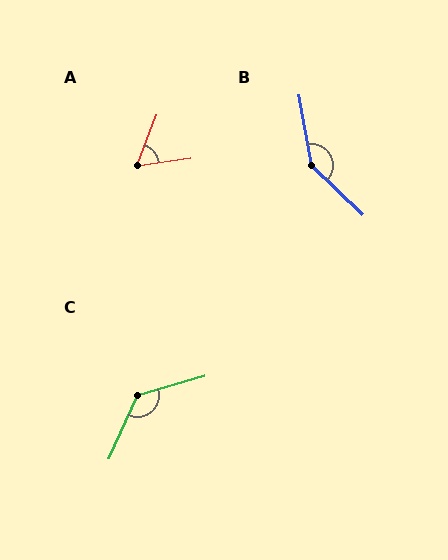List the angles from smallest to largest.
A (61°), C (130°), B (144°).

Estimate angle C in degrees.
Approximately 130 degrees.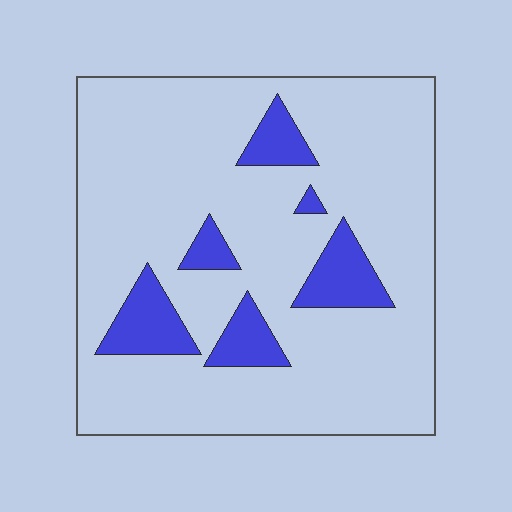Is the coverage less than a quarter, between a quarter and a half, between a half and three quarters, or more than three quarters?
Less than a quarter.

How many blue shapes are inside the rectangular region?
6.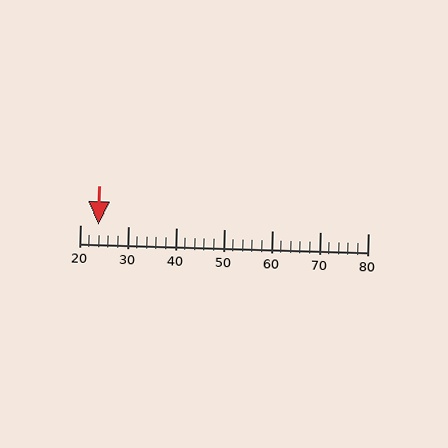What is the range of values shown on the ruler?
The ruler shows values from 20 to 80.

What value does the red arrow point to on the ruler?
The red arrow points to approximately 24.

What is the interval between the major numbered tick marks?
The major tick marks are spaced 10 units apart.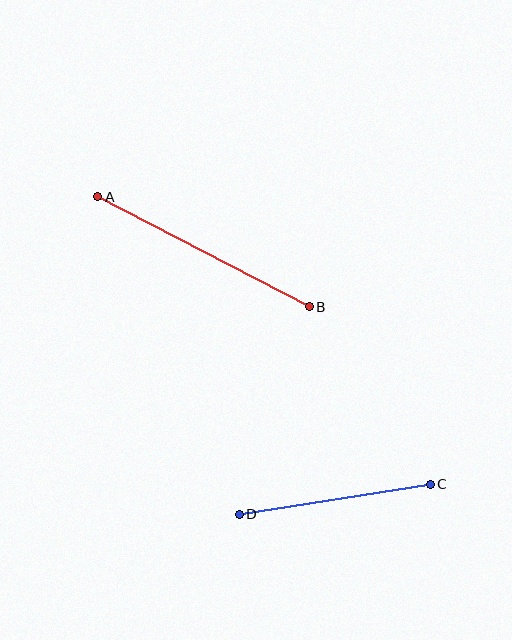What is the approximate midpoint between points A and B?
The midpoint is at approximately (204, 252) pixels.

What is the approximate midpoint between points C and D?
The midpoint is at approximately (335, 499) pixels.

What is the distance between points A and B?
The distance is approximately 239 pixels.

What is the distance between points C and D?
The distance is approximately 193 pixels.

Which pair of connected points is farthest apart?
Points A and B are farthest apart.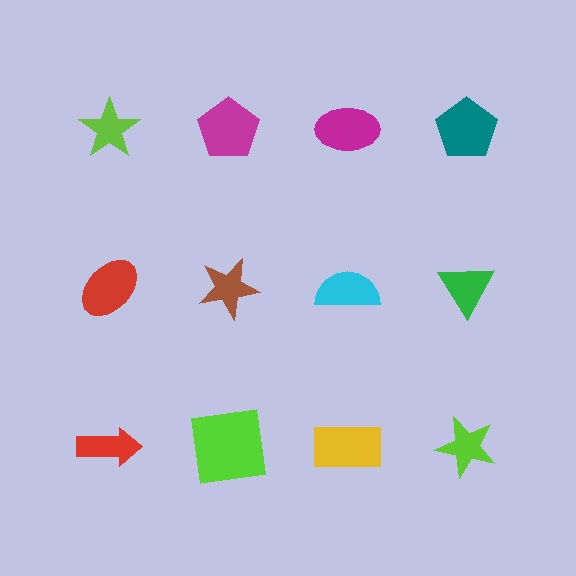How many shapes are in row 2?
4 shapes.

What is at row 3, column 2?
A lime square.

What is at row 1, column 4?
A teal pentagon.